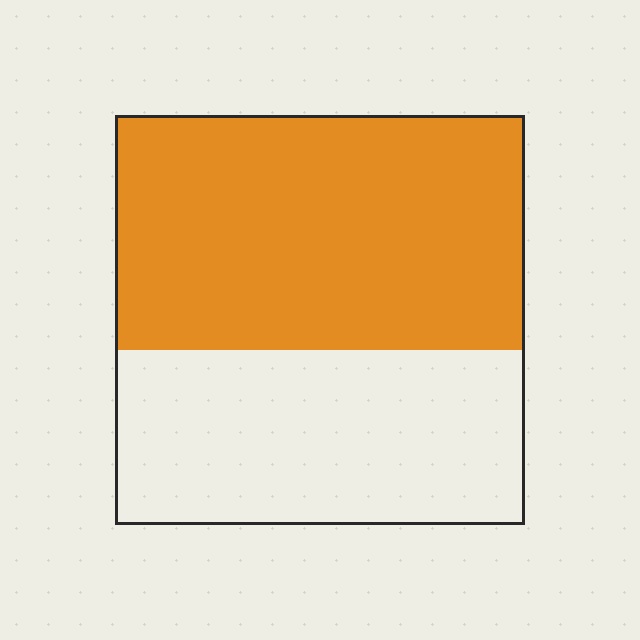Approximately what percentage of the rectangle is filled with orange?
Approximately 55%.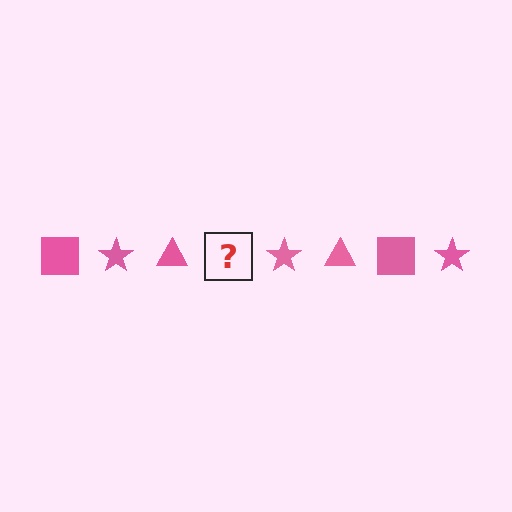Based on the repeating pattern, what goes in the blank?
The blank should be a pink square.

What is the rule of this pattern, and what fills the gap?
The rule is that the pattern cycles through square, star, triangle shapes in pink. The gap should be filled with a pink square.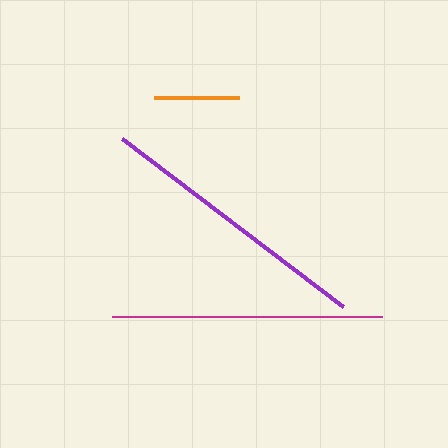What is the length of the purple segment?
The purple segment is approximately 277 pixels long.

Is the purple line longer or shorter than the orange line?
The purple line is longer than the orange line.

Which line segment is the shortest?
The orange line is the shortest at approximately 85 pixels.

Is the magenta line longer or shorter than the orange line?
The magenta line is longer than the orange line.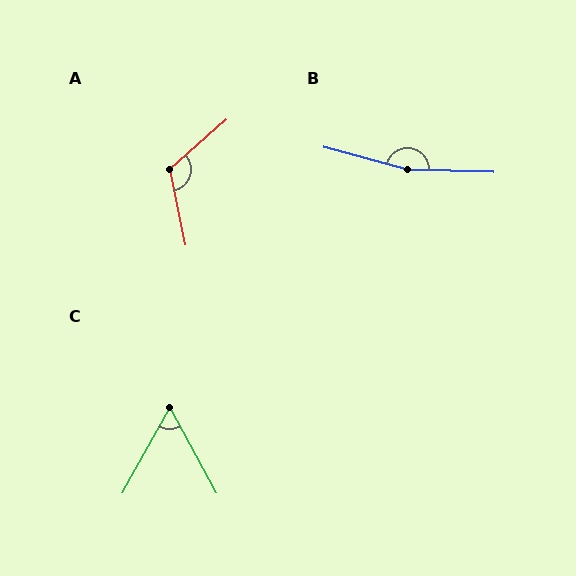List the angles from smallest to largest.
C (58°), A (120°), B (166°).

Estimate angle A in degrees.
Approximately 120 degrees.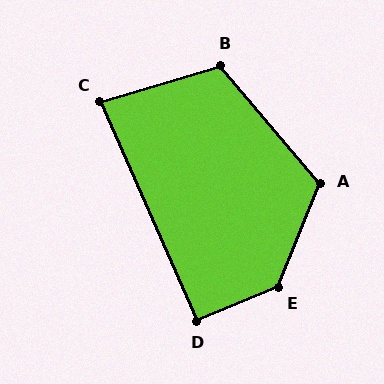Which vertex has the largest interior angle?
E, at approximately 134 degrees.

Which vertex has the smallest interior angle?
C, at approximately 83 degrees.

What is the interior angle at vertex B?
Approximately 114 degrees (obtuse).